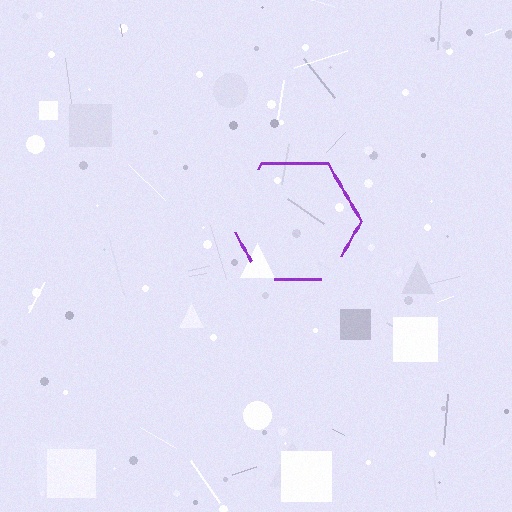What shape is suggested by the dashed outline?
The dashed outline suggests a hexagon.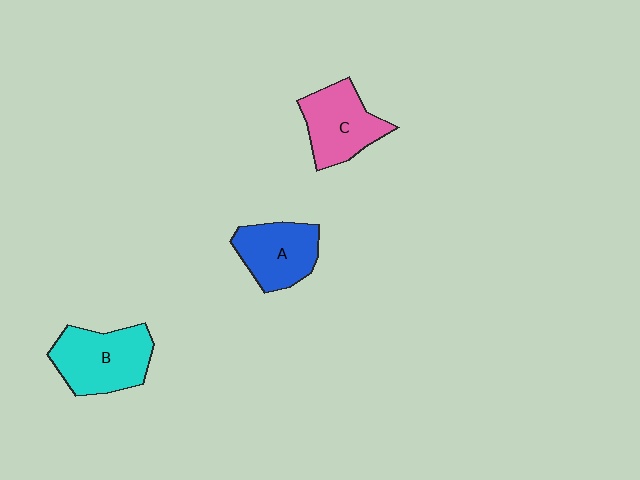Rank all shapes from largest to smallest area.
From largest to smallest: B (cyan), C (pink), A (blue).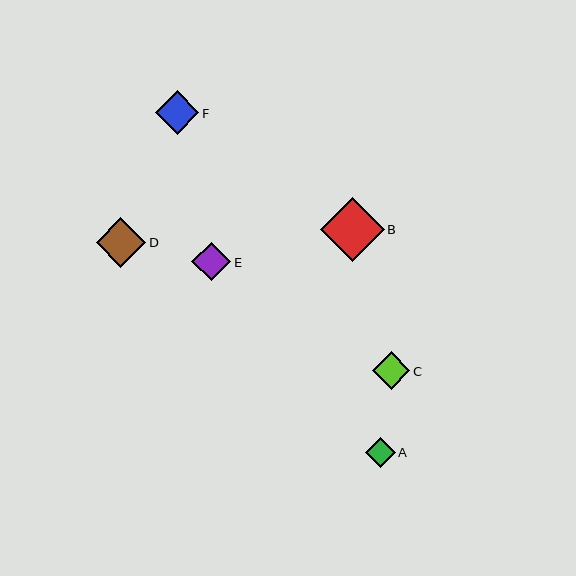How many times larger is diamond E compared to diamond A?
Diamond E is approximately 1.3 times the size of diamond A.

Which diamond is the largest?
Diamond B is the largest with a size of approximately 64 pixels.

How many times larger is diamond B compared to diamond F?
Diamond B is approximately 1.5 times the size of diamond F.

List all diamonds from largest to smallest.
From largest to smallest: B, D, F, E, C, A.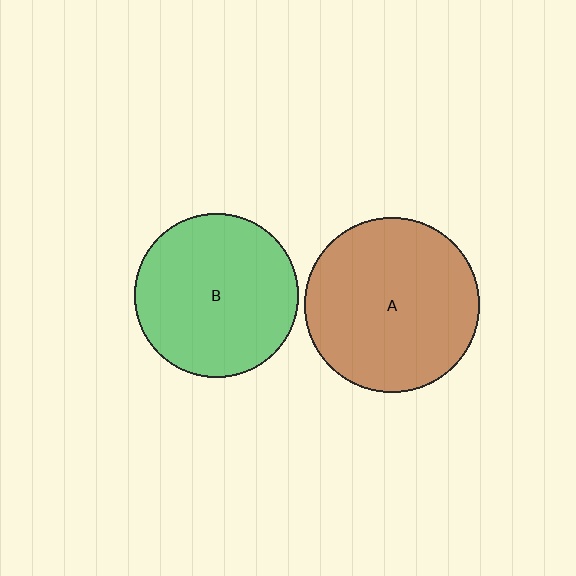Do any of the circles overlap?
No, none of the circles overlap.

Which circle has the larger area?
Circle A (brown).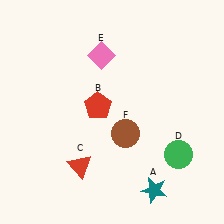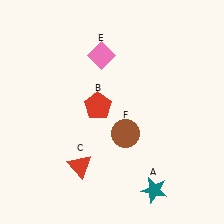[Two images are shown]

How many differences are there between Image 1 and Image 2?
There is 1 difference between the two images.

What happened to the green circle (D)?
The green circle (D) was removed in Image 2. It was in the bottom-right area of Image 1.